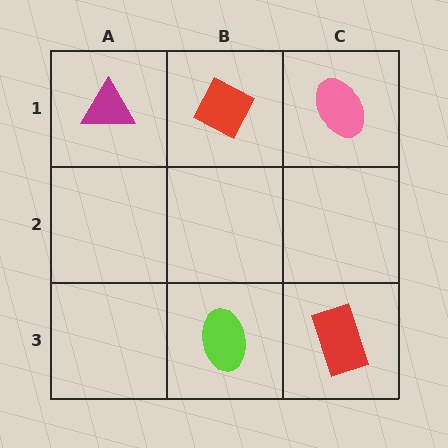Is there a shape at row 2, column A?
No, that cell is empty.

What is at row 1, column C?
A pink ellipse.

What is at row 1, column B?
A red diamond.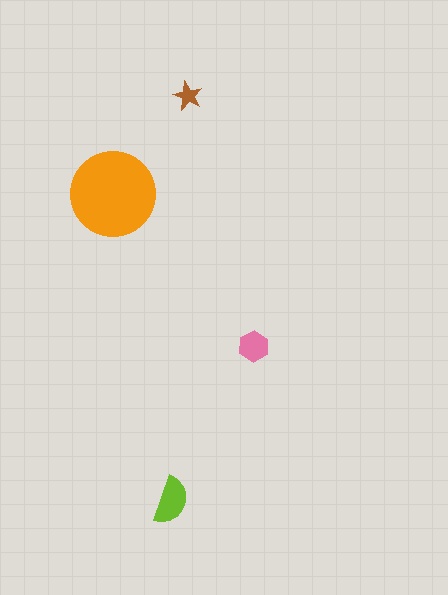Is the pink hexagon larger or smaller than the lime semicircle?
Smaller.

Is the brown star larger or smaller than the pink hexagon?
Smaller.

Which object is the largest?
The orange circle.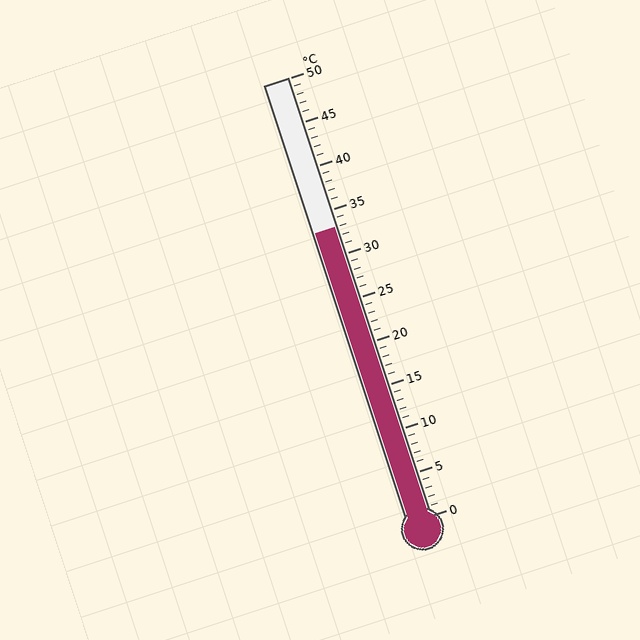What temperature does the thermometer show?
The thermometer shows approximately 33°C.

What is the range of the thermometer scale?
The thermometer scale ranges from 0°C to 50°C.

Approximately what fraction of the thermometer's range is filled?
The thermometer is filled to approximately 65% of its range.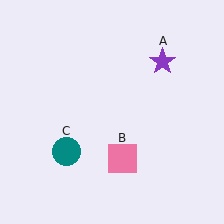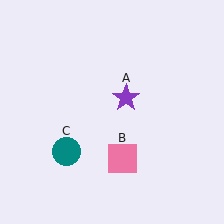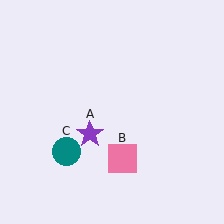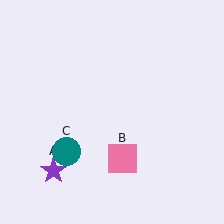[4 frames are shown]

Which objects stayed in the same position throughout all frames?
Pink square (object B) and teal circle (object C) remained stationary.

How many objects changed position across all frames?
1 object changed position: purple star (object A).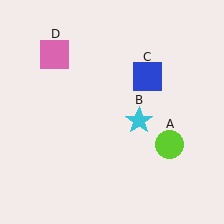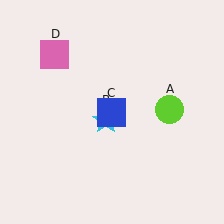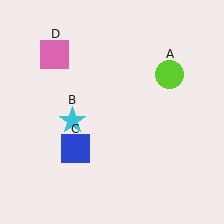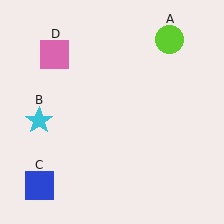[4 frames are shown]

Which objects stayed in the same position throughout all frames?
Pink square (object D) remained stationary.